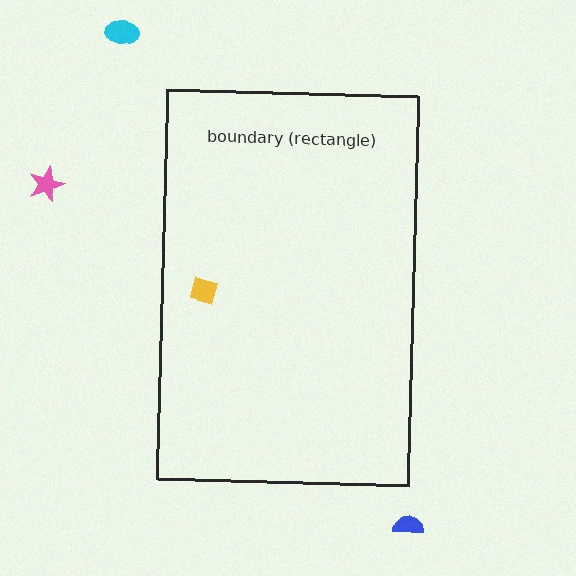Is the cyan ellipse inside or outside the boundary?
Outside.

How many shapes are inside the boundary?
1 inside, 3 outside.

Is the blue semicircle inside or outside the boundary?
Outside.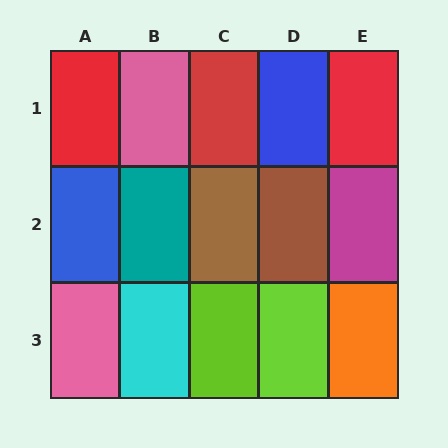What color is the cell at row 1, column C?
Red.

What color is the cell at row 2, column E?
Magenta.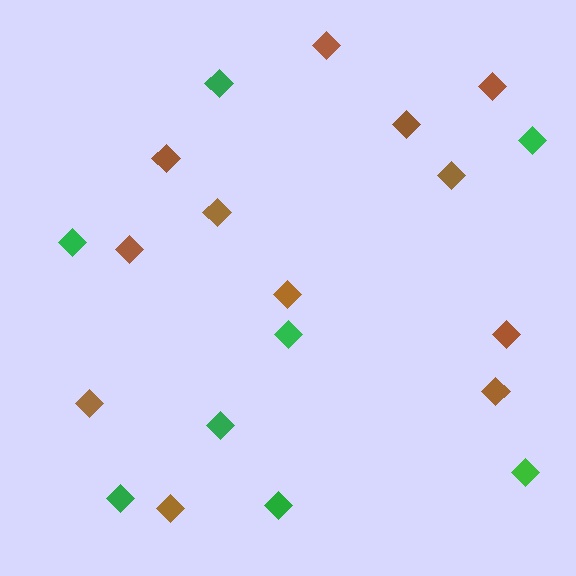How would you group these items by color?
There are 2 groups: one group of brown diamonds (12) and one group of green diamonds (8).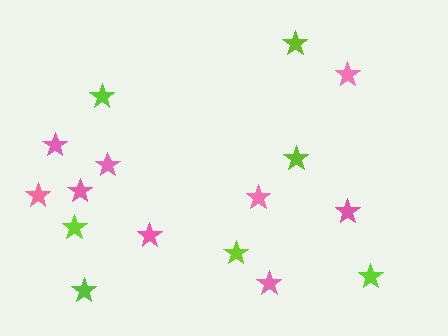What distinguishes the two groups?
There are 2 groups: one group of pink stars (9) and one group of lime stars (7).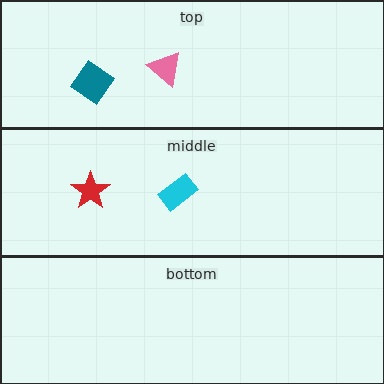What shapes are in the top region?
The teal diamond, the pink triangle.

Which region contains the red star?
The middle region.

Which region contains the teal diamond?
The top region.